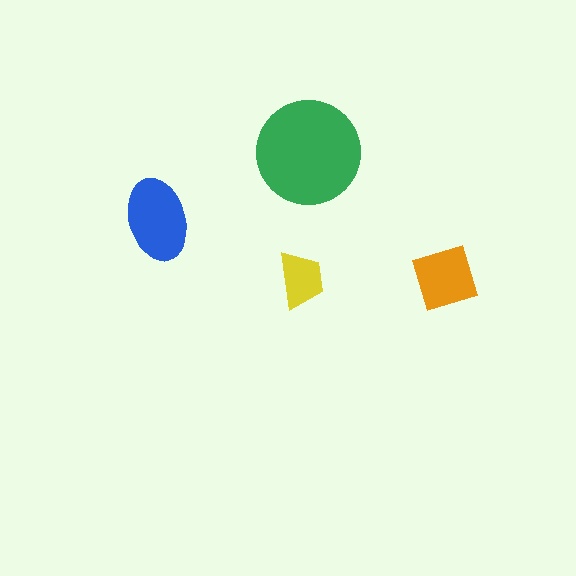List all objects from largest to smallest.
The green circle, the blue ellipse, the orange diamond, the yellow trapezoid.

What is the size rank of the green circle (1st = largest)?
1st.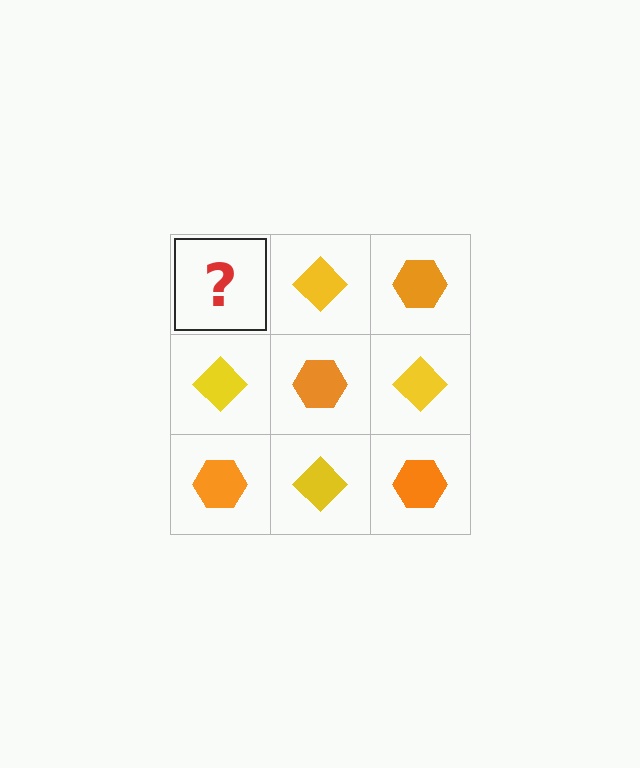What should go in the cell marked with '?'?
The missing cell should contain an orange hexagon.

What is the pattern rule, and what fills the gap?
The rule is that it alternates orange hexagon and yellow diamond in a checkerboard pattern. The gap should be filled with an orange hexagon.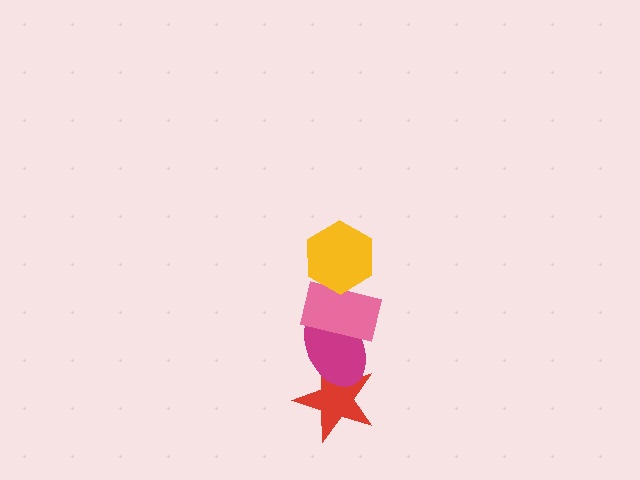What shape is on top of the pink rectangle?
The yellow hexagon is on top of the pink rectangle.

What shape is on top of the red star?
The magenta ellipse is on top of the red star.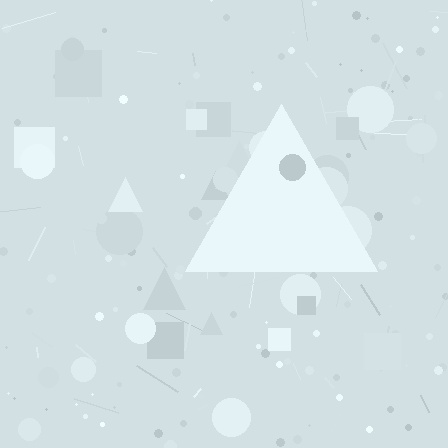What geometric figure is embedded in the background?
A triangle is embedded in the background.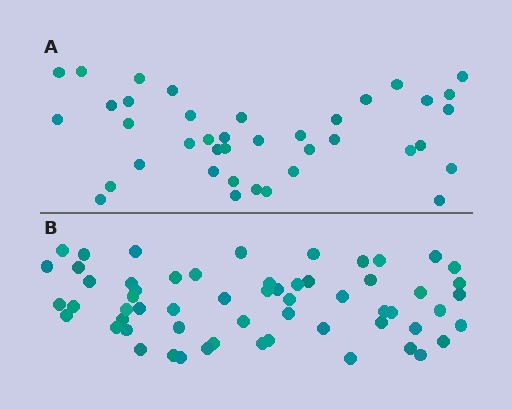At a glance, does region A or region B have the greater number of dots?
Region B (the bottom region) has more dots.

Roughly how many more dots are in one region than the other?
Region B has approximately 20 more dots than region A.